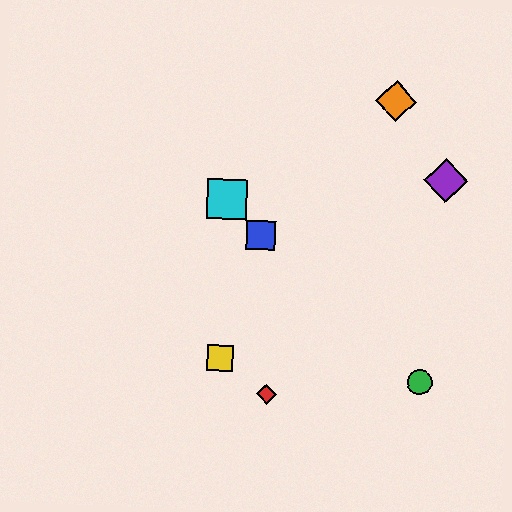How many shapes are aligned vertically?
2 shapes (the yellow square, the cyan square) are aligned vertically.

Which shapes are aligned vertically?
The yellow square, the cyan square are aligned vertically.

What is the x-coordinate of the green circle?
The green circle is at x≈420.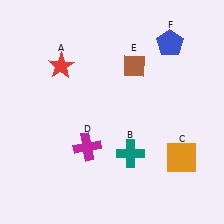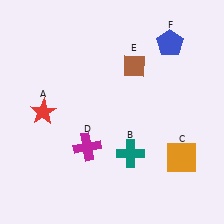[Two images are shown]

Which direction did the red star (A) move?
The red star (A) moved down.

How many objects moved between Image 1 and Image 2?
1 object moved between the two images.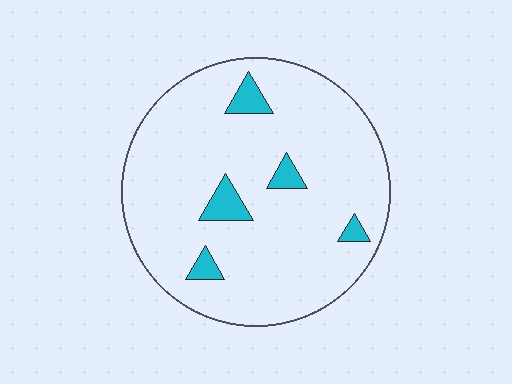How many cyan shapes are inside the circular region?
5.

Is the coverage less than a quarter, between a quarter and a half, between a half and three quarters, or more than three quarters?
Less than a quarter.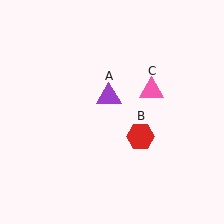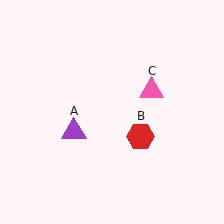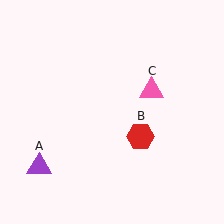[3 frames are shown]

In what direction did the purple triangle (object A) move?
The purple triangle (object A) moved down and to the left.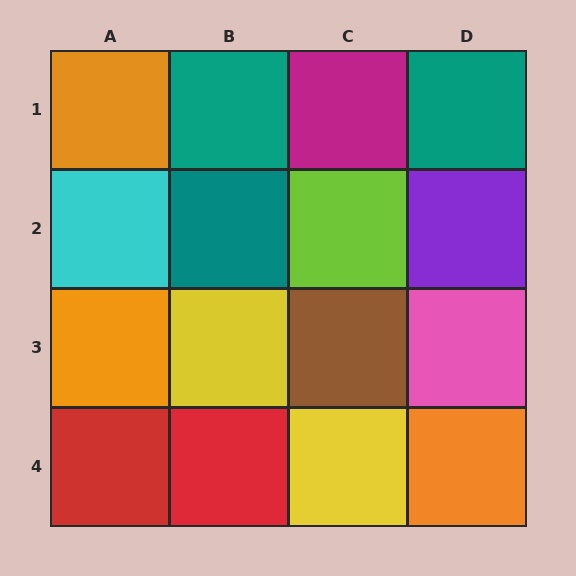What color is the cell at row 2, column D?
Purple.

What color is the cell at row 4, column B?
Red.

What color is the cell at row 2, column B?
Teal.